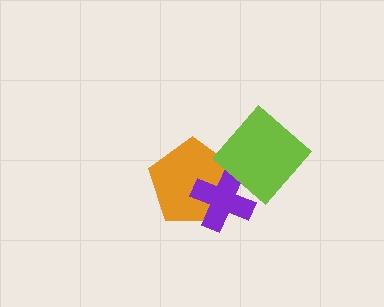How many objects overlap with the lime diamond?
2 objects overlap with the lime diamond.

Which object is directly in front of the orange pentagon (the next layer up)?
The purple cross is directly in front of the orange pentagon.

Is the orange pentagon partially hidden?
Yes, it is partially covered by another shape.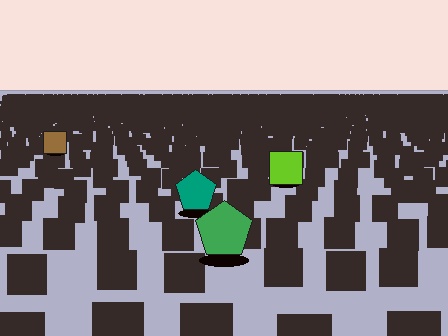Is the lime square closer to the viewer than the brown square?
Yes. The lime square is closer — you can tell from the texture gradient: the ground texture is coarser near it.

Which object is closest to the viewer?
The green pentagon is closest. The texture marks near it are larger and more spread out.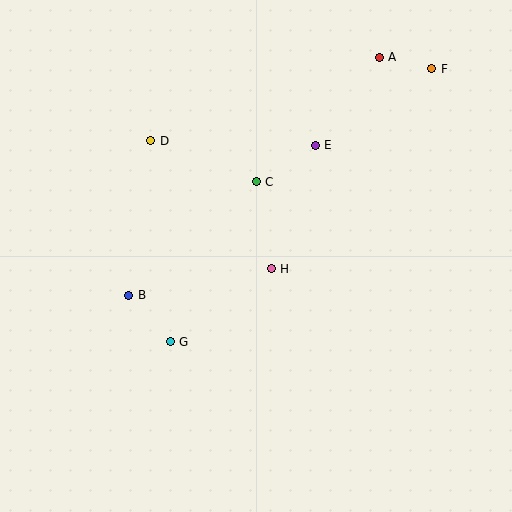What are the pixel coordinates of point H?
Point H is at (271, 269).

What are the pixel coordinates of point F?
Point F is at (432, 69).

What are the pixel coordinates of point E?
Point E is at (315, 145).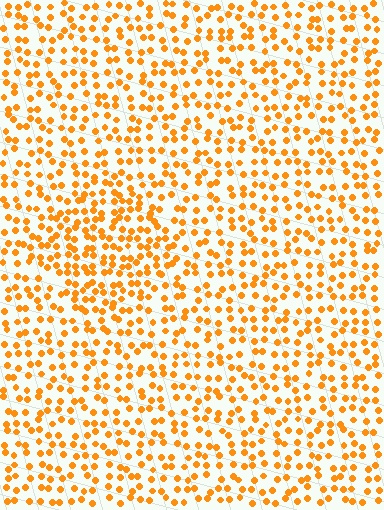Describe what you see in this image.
The image contains small orange elements arranged at two different densities. A diamond-shaped region is visible where the elements are more densely packed than the surrounding area.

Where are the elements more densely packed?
The elements are more densely packed inside the diamond boundary.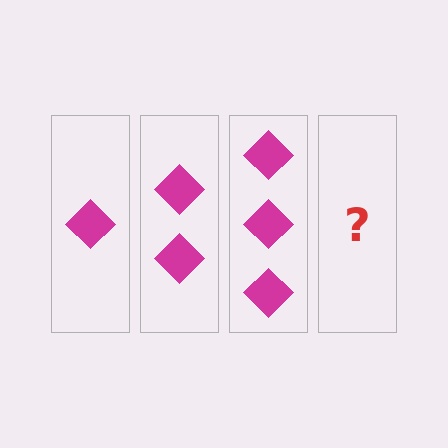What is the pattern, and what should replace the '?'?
The pattern is that each step adds one more diamond. The '?' should be 4 diamonds.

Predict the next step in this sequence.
The next step is 4 diamonds.